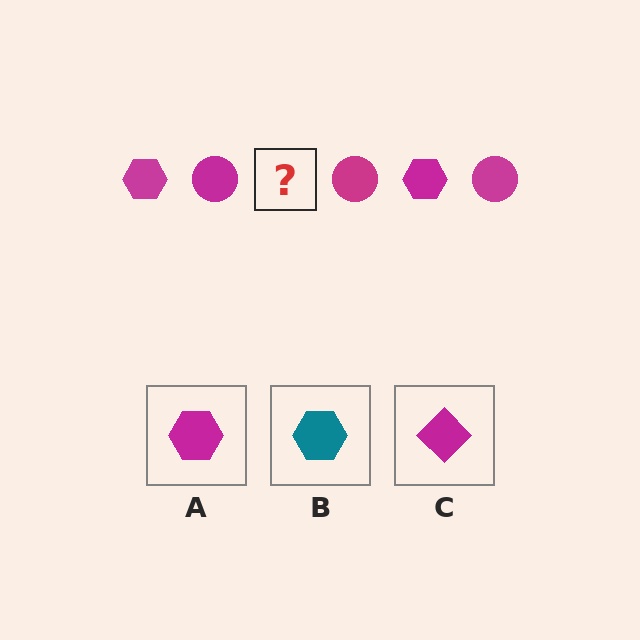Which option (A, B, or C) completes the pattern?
A.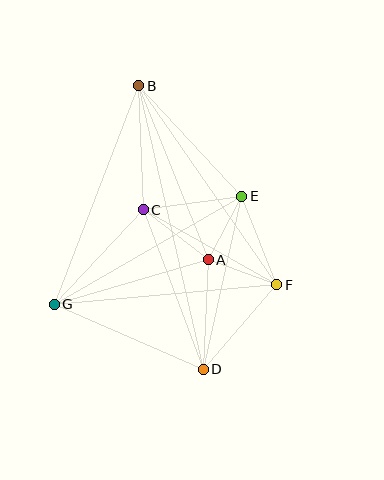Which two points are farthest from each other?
Points B and D are farthest from each other.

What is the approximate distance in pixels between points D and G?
The distance between D and G is approximately 162 pixels.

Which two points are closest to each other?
Points A and E are closest to each other.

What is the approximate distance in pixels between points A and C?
The distance between A and C is approximately 82 pixels.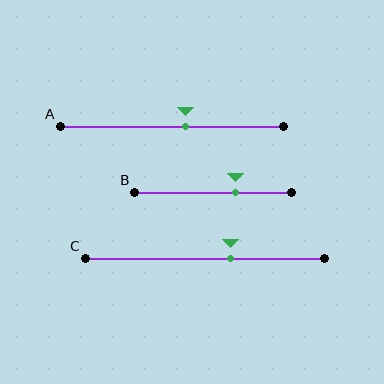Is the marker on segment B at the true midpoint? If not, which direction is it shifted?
No, the marker on segment B is shifted to the right by about 14% of the segment length.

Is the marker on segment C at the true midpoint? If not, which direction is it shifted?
No, the marker on segment C is shifted to the right by about 11% of the segment length.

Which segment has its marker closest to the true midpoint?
Segment A has its marker closest to the true midpoint.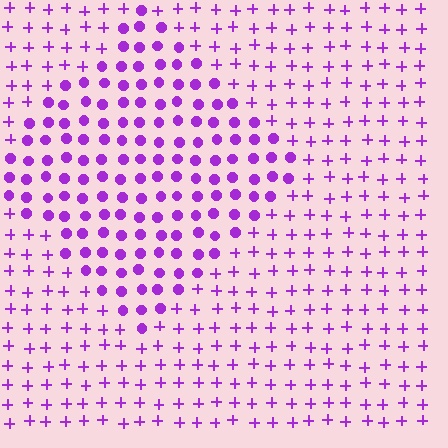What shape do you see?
I see a diamond.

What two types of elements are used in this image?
The image uses circles inside the diamond region and plus signs outside it.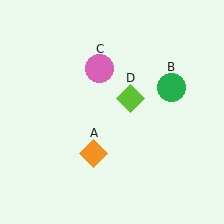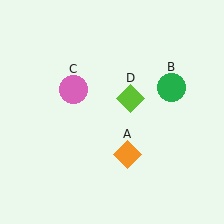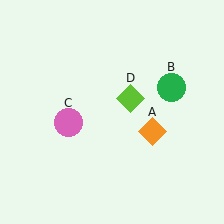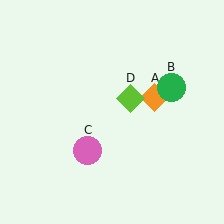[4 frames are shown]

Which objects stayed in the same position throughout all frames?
Green circle (object B) and lime diamond (object D) remained stationary.